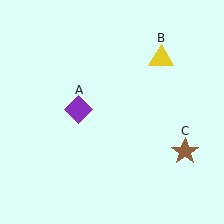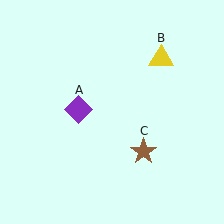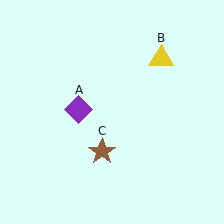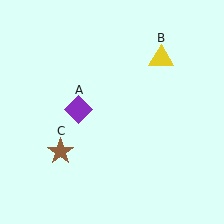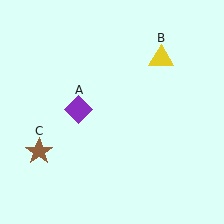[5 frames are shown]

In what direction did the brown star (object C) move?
The brown star (object C) moved left.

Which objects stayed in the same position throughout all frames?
Purple diamond (object A) and yellow triangle (object B) remained stationary.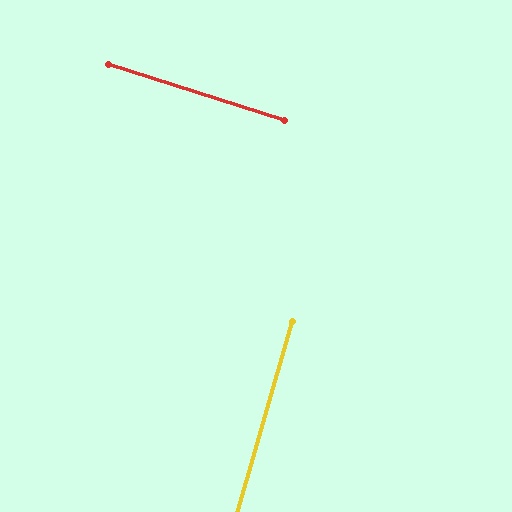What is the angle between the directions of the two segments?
Approximately 88 degrees.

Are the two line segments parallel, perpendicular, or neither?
Perpendicular — they meet at approximately 88°.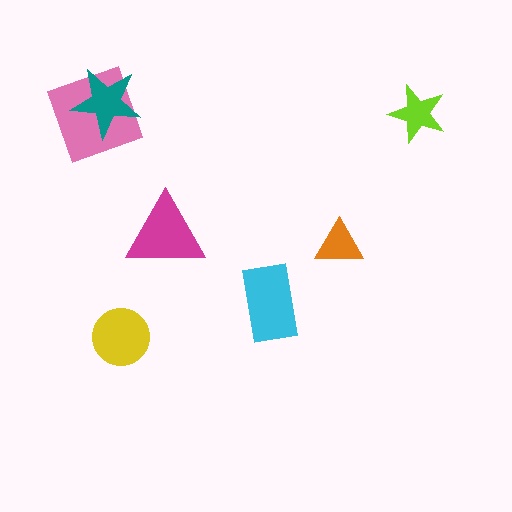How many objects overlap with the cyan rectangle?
0 objects overlap with the cyan rectangle.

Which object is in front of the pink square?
The teal star is in front of the pink square.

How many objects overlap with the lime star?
0 objects overlap with the lime star.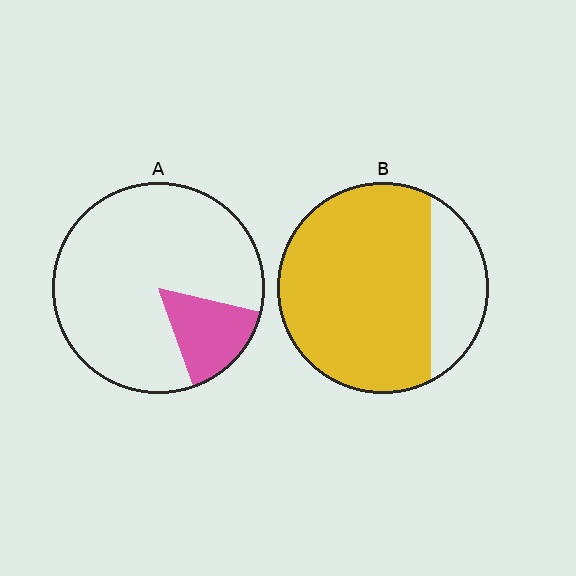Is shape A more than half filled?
No.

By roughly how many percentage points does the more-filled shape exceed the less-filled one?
By roughly 60 percentage points (B over A).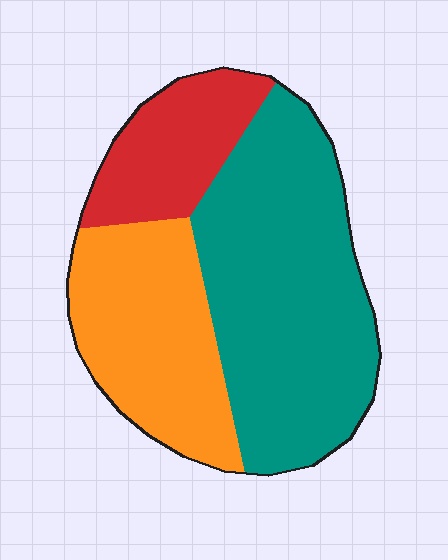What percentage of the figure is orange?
Orange covers 30% of the figure.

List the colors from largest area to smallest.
From largest to smallest: teal, orange, red.